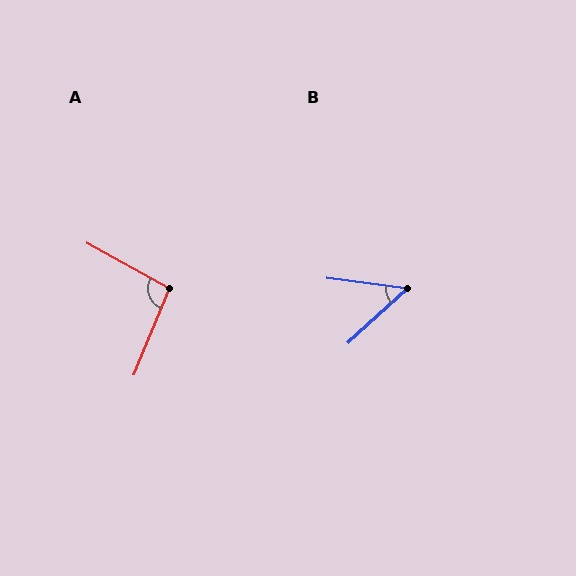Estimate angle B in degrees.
Approximately 50 degrees.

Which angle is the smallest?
B, at approximately 50 degrees.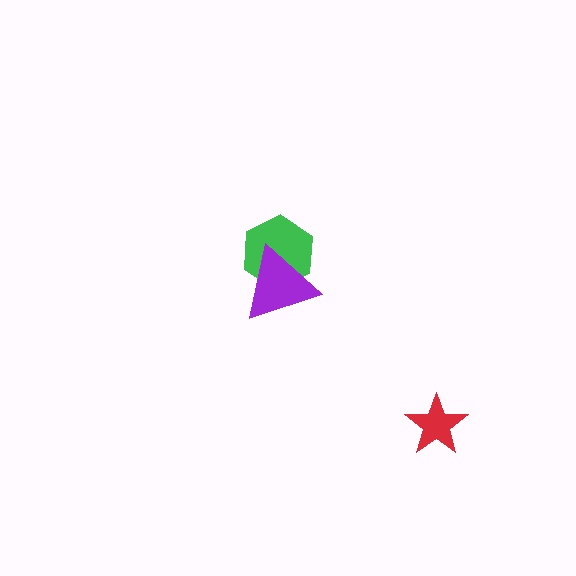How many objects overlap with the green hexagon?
1 object overlaps with the green hexagon.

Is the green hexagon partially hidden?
Yes, it is partially covered by another shape.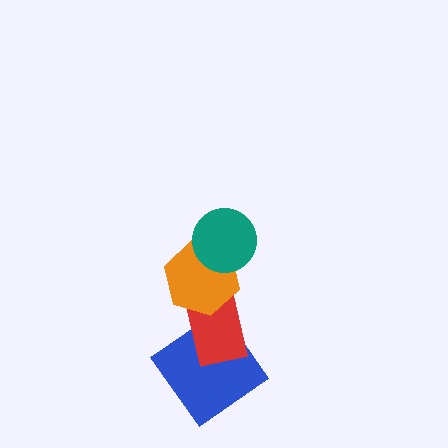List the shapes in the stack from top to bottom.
From top to bottom: the teal circle, the orange hexagon, the red rectangle, the blue diamond.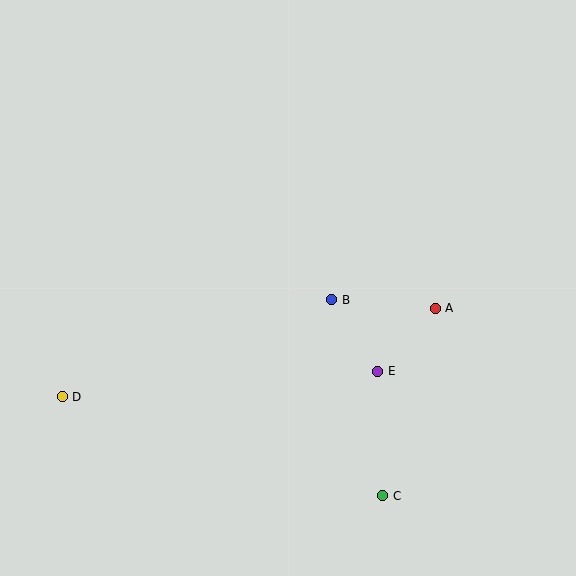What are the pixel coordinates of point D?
Point D is at (62, 397).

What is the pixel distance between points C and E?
The distance between C and E is 125 pixels.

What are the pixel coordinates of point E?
Point E is at (378, 371).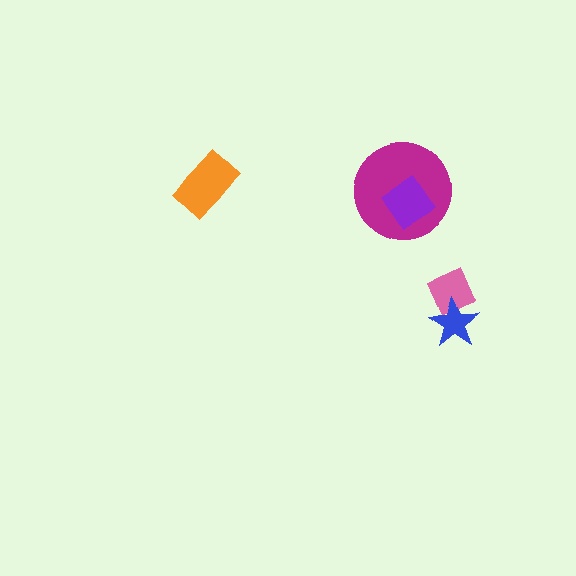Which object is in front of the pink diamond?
The blue star is in front of the pink diamond.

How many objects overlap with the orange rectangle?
0 objects overlap with the orange rectangle.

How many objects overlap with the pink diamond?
1 object overlaps with the pink diamond.